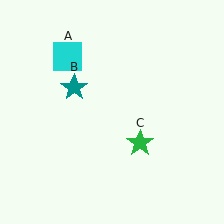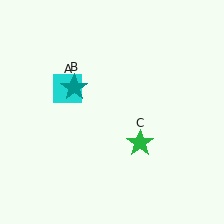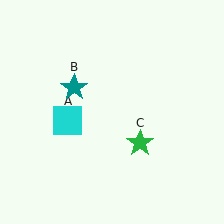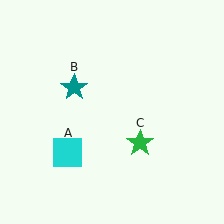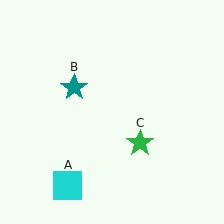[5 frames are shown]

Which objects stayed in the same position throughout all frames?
Teal star (object B) and green star (object C) remained stationary.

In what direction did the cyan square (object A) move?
The cyan square (object A) moved down.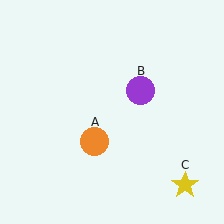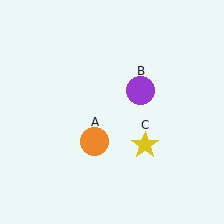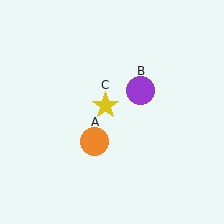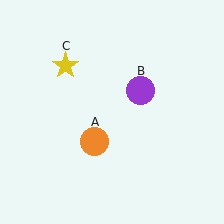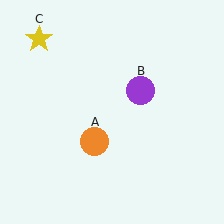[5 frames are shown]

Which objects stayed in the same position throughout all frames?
Orange circle (object A) and purple circle (object B) remained stationary.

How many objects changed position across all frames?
1 object changed position: yellow star (object C).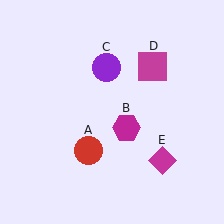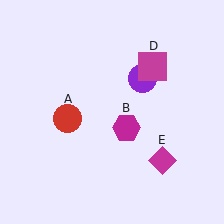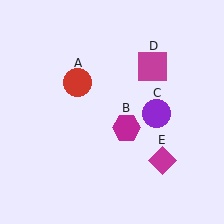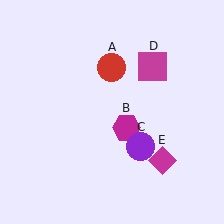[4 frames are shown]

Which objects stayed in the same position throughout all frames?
Magenta hexagon (object B) and magenta square (object D) and magenta diamond (object E) remained stationary.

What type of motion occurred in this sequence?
The red circle (object A), purple circle (object C) rotated clockwise around the center of the scene.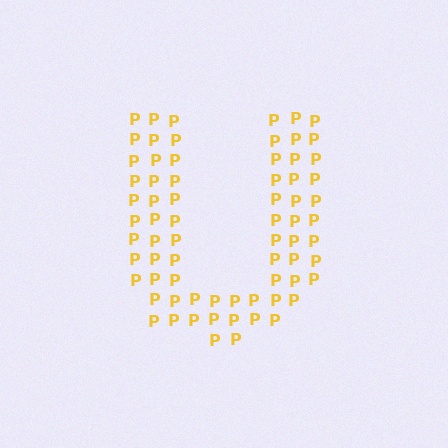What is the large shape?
The large shape is the letter U.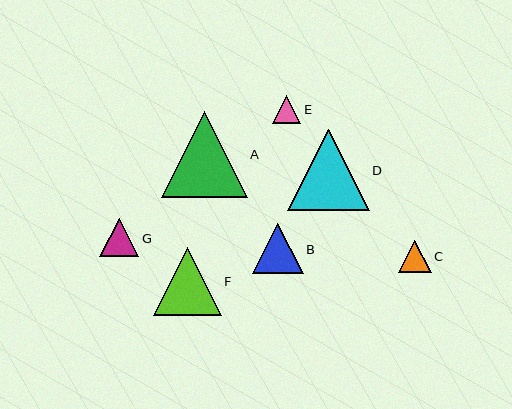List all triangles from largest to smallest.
From largest to smallest: A, D, F, B, G, C, E.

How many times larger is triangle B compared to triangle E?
Triangle B is approximately 1.8 times the size of triangle E.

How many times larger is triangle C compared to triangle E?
Triangle C is approximately 1.2 times the size of triangle E.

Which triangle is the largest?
Triangle A is the largest with a size of approximately 86 pixels.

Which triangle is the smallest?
Triangle E is the smallest with a size of approximately 28 pixels.